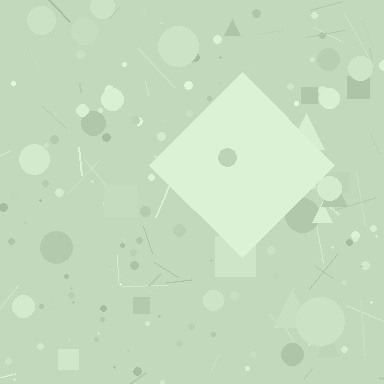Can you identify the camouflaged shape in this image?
The camouflaged shape is a diamond.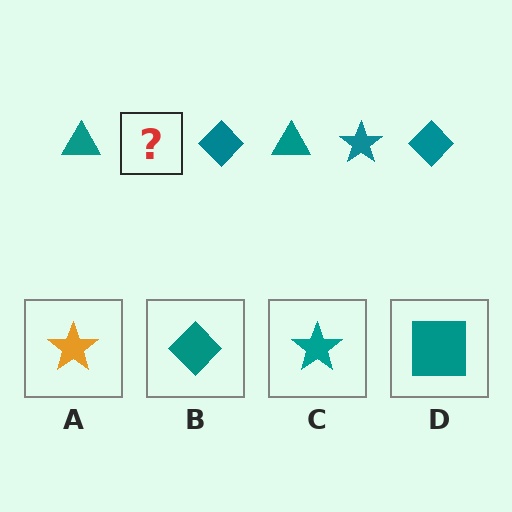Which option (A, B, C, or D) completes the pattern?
C.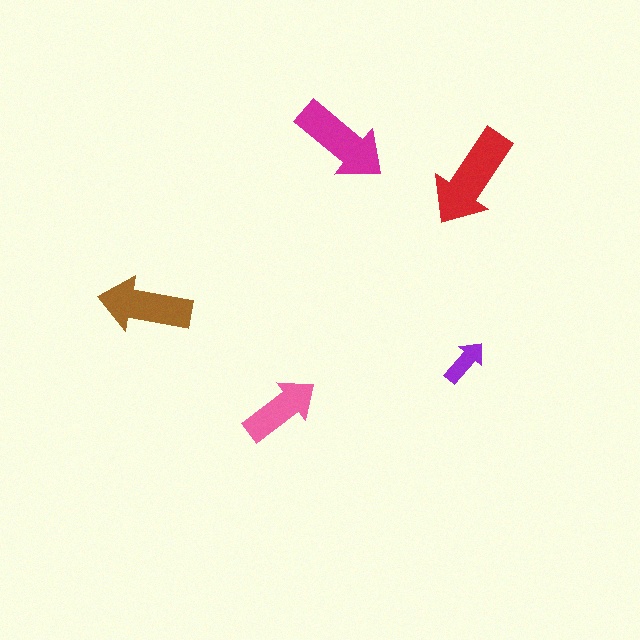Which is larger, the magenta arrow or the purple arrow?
The magenta one.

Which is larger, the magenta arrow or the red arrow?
The red one.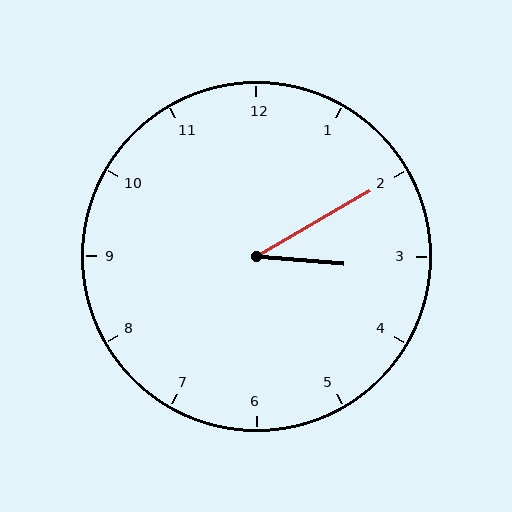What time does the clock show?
3:10.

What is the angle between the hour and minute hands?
Approximately 35 degrees.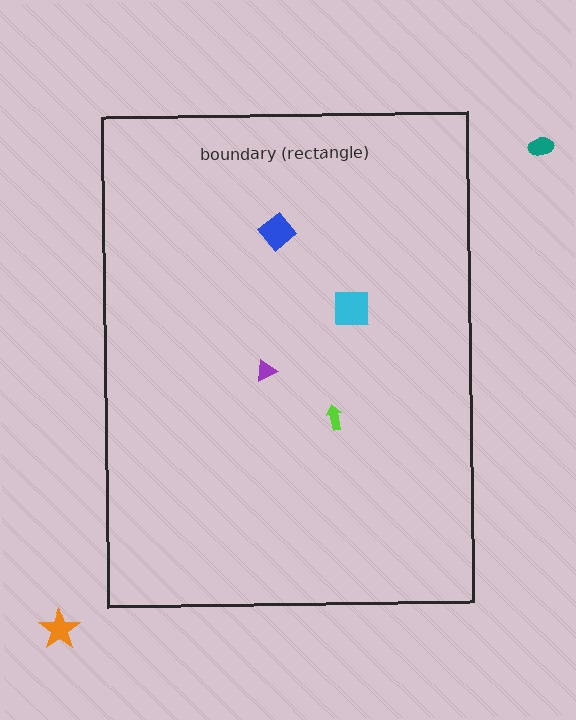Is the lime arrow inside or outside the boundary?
Inside.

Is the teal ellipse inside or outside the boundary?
Outside.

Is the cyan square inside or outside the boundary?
Inside.